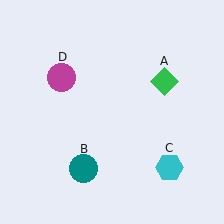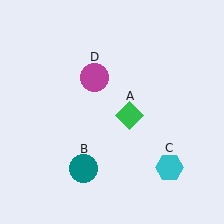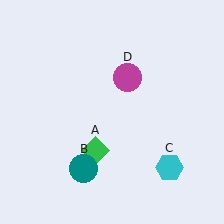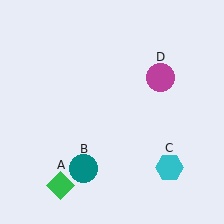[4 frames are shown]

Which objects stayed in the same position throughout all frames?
Teal circle (object B) and cyan hexagon (object C) remained stationary.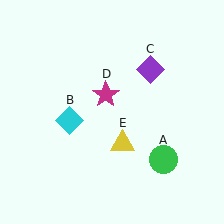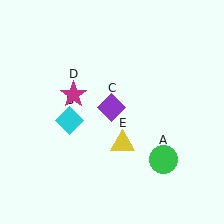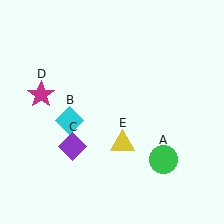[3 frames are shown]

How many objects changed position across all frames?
2 objects changed position: purple diamond (object C), magenta star (object D).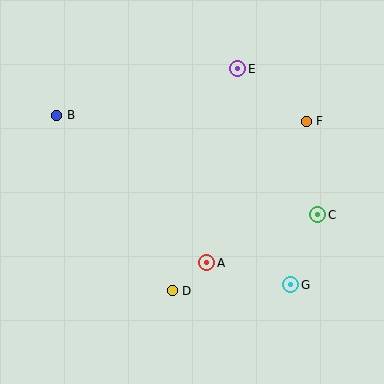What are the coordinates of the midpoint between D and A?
The midpoint between D and A is at (189, 277).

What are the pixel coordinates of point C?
Point C is at (318, 215).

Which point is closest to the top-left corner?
Point B is closest to the top-left corner.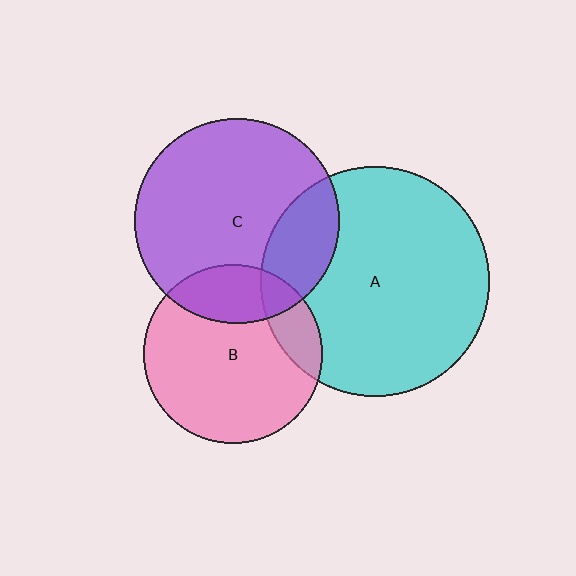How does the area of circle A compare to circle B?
Approximately 1.6 times.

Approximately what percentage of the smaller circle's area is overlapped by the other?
Approximately 20%.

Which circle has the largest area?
Circle A (cyan).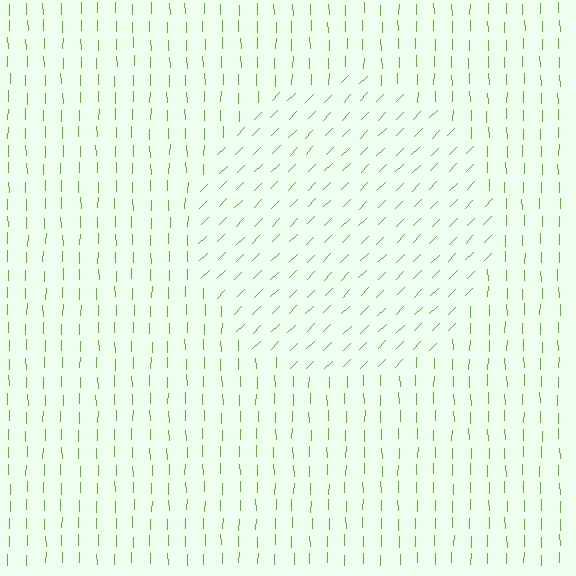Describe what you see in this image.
The image is filled with small lime line segments. A circle region in the image has lines oriented differently from the surrounding lines, creating a visible texture boundary.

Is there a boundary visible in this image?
Yes, there is a texture boundary formed by a change in line orientation.